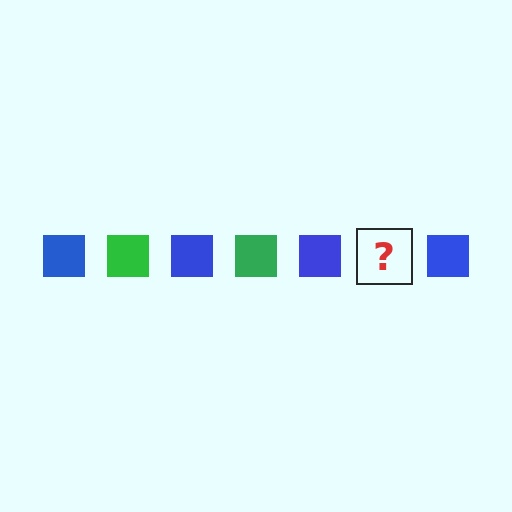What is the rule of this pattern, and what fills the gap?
The rule is that the pattern cycles through blue, green squares. The gap should be filled with a green square.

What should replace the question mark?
The question mark should be replaced with a green square.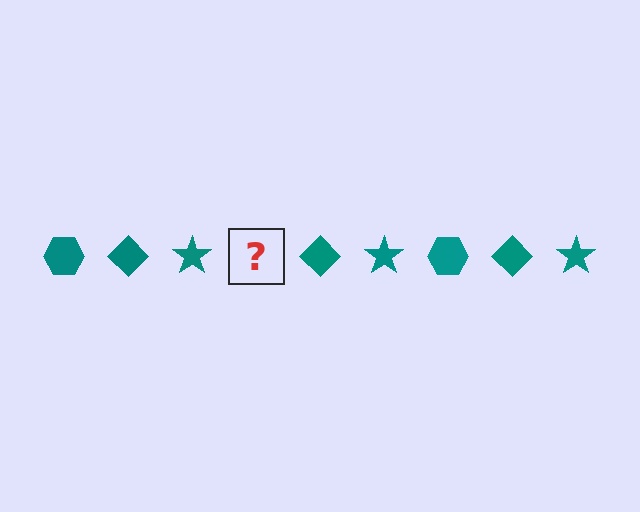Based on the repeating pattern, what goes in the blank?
The blank should be a teal hexagon.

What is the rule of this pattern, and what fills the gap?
The rule is that the pattern cycles through hexagon, diamond, star shapes in teal. The gap should be filled with a teal hexagon.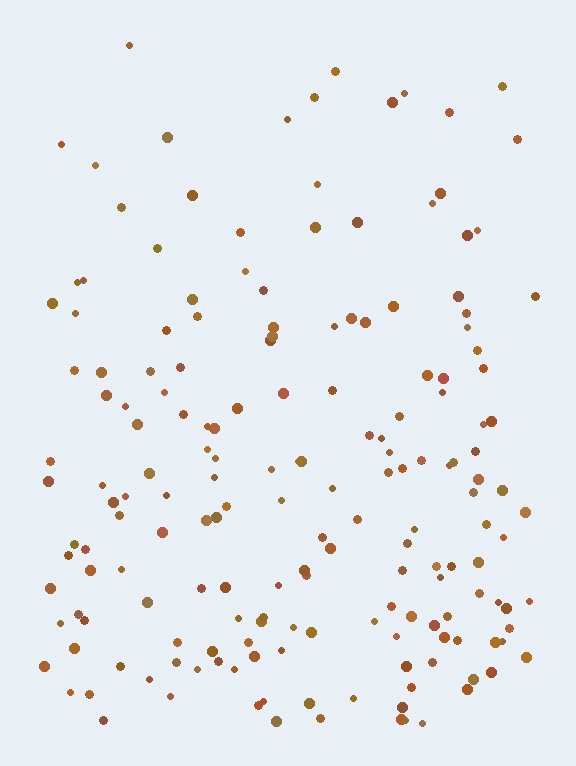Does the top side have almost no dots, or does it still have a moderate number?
Still a moderate number, just noticeably fewer than the bottom.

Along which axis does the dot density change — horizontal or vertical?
Vertical.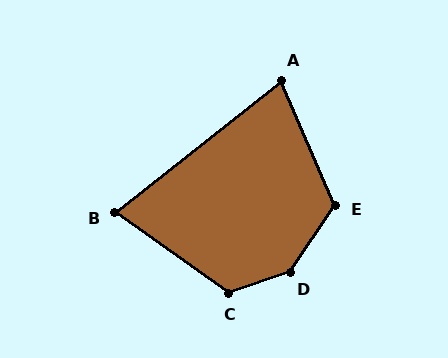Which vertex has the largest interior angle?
D, at approximately 143 degrees.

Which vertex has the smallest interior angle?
B, at approximately 74 degrees.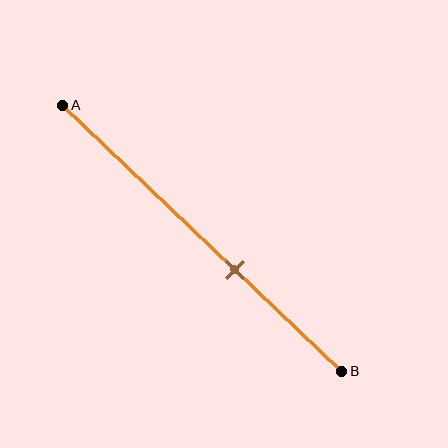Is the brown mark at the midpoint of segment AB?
No, the mark is at about 60% from A, not at the 50% midpoint.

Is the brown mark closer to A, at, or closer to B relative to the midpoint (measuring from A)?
The brown mark is closer to point B than the midpoint of segment AB.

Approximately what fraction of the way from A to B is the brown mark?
The brown mark is approximately 60% of the way from A to B.